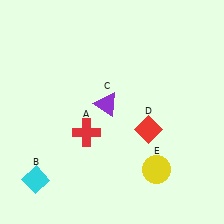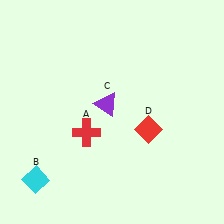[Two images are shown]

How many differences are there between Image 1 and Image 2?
There is 1 difference between the two images.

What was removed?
The yellow circle (E) was removed in Image 2.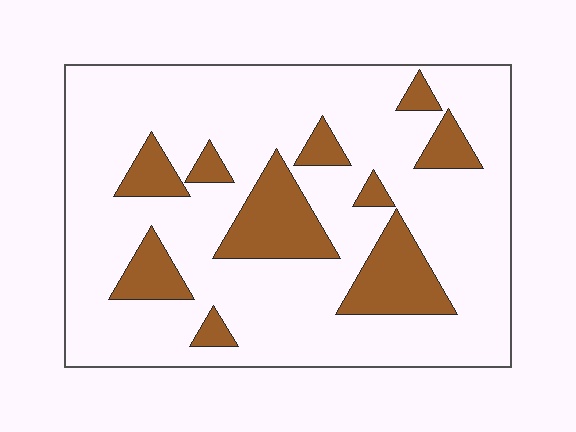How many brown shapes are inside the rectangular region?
10.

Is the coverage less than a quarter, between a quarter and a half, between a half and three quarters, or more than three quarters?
Less than a quarter.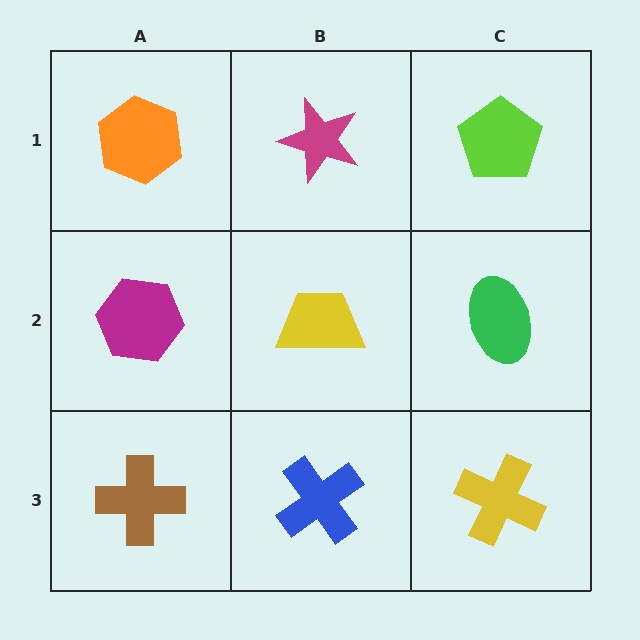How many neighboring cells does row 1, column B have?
3.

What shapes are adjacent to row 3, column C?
A green ellipse (row 2, column C), a blue cross (row 3, column B).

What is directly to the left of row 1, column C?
A magenta star.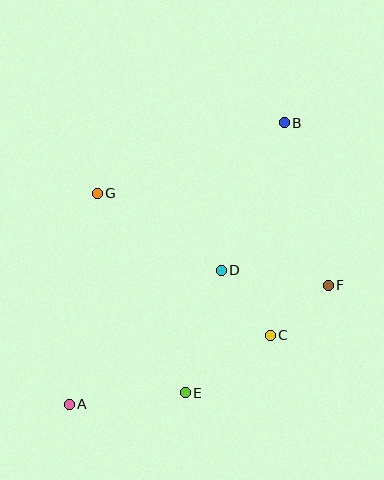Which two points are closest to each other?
Points C and F are closest to each other.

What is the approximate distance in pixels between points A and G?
The distance between A and G is approximately 213 pixels.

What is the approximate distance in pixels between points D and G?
The distance between D and G is approximately 146 pixels.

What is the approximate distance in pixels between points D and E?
The distance between D and E is approximately 128 pixels.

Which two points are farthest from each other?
Points A and B are farthest from each other.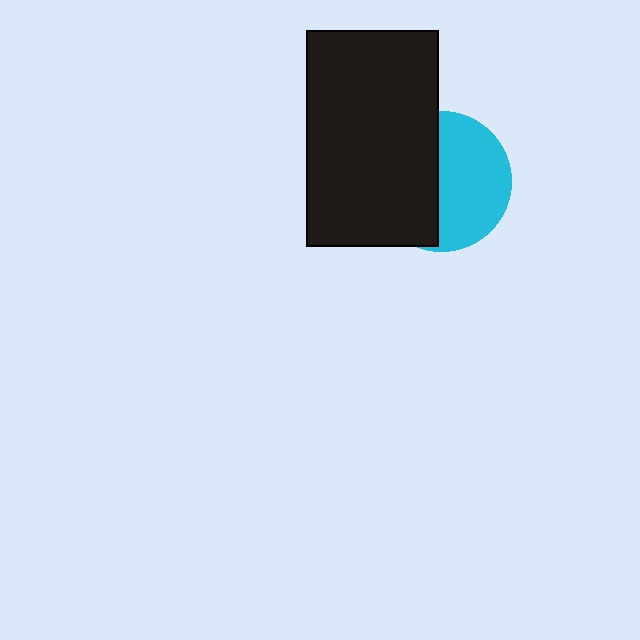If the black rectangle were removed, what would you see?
You would see the complete cyan circle.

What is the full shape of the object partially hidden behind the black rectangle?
The partially hidden object is a cyan circle.